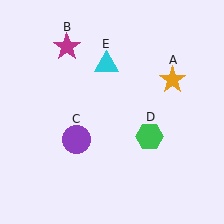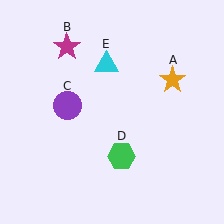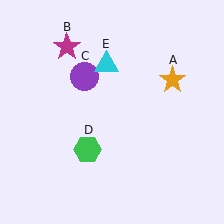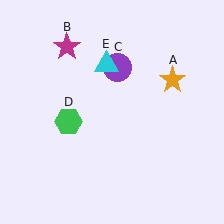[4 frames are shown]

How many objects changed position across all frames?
2 objects changed position: purple circle (object C), green hexagon (object D).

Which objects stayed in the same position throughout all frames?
Orange star (object A) and magenta star (object B) and cyan triangle (object E) remained stationary.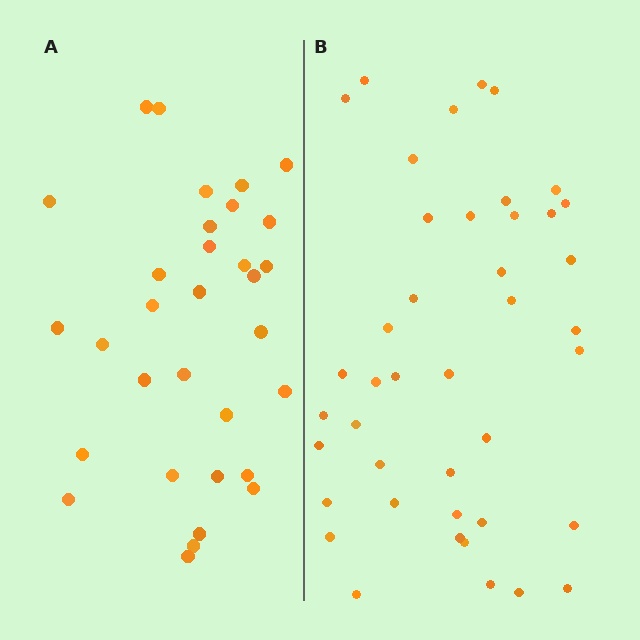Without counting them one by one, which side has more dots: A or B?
Region B (the right region) has more dots.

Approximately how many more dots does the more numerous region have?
Region B has roughly 10 or so more dots than region A.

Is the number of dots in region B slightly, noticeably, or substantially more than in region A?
Region B has noticeably more, but not dramatically so. The ratio is roughly 1.3 to 1.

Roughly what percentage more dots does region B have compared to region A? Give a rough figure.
About 30% more.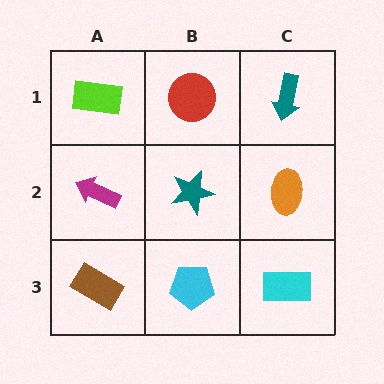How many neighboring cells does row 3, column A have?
2.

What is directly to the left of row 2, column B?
A magenta arrow.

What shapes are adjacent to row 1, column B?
A teal star (row 2, column B), a lime rectangle (row 1, column A), a teal arrow (row 1, column C).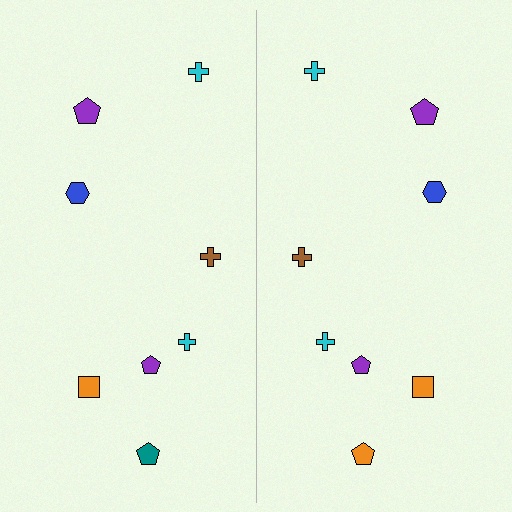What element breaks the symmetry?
The orange pentagon on the right side breaks the symmetry — its mirror counterpart is teal.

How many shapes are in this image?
There are 16 shapes in this image.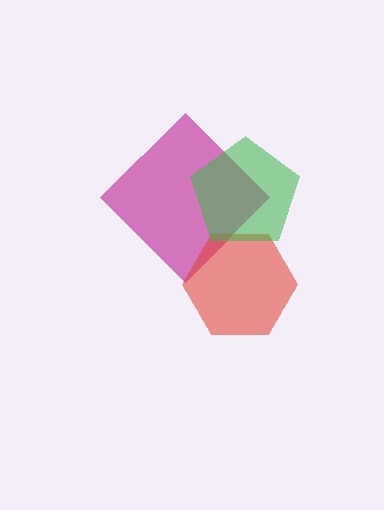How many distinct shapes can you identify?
There are 3 distinct shapes: a magenta diamond, a red hexagon, a green pentagon.